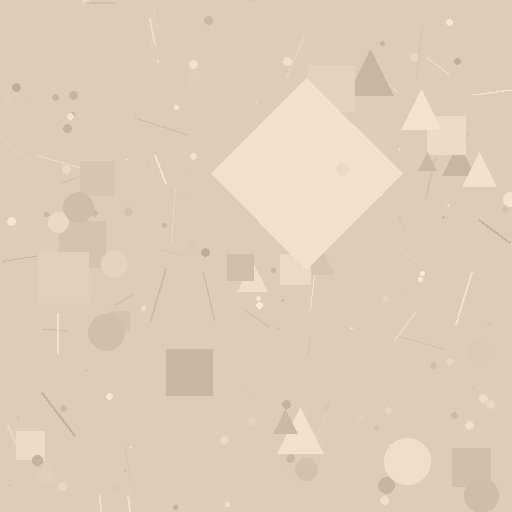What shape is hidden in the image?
A diamond is hidden in the image.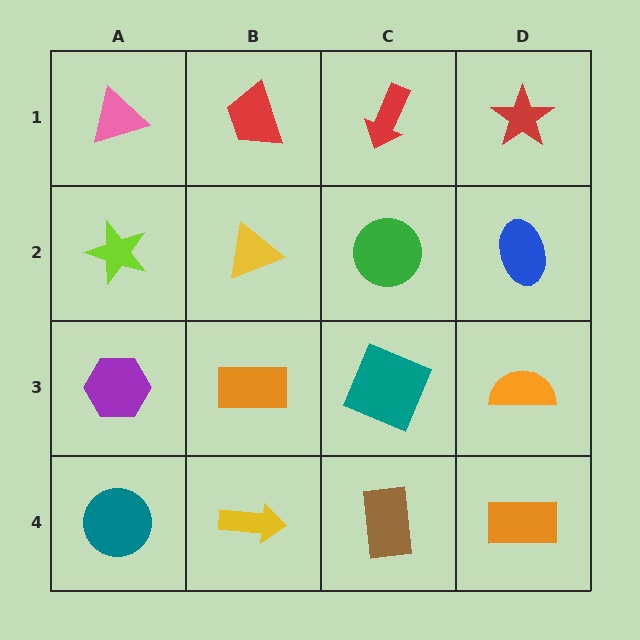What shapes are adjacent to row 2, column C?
A red arrow (row 1, column C), a teal square (row 3, column C), a yellow triangle (row 2, column B), a blue ellipse (row 2, column D).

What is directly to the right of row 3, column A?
An orange rectangle.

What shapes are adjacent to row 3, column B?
A yellow triangle (row 2, column B), a yellow arrow (row 4, column B), a purple hexagon (row 3, column A), a teal square (row 3, column C).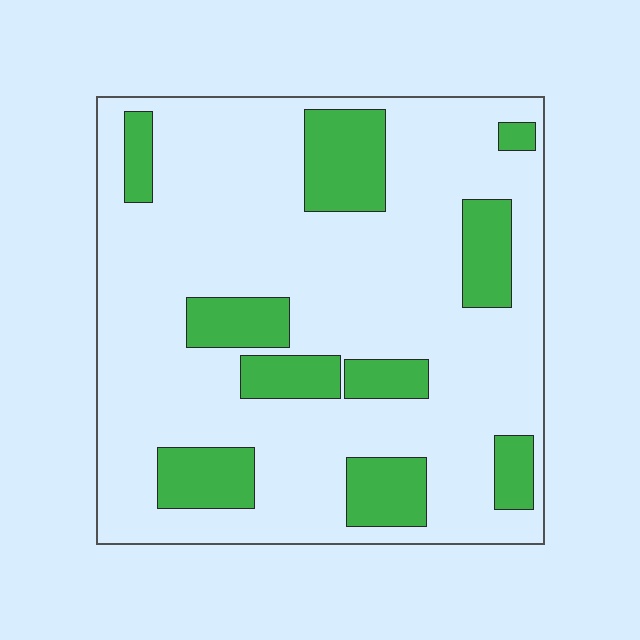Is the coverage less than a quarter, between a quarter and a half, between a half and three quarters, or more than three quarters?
Less than a quarter.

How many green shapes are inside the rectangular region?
10.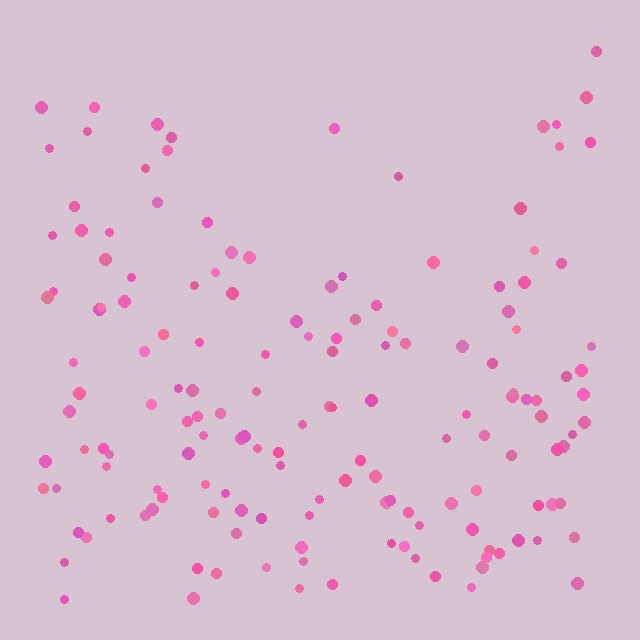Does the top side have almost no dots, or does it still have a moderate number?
Still a moderate number, just noticeably fewer than the bottom.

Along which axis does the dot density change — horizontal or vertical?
Vertical.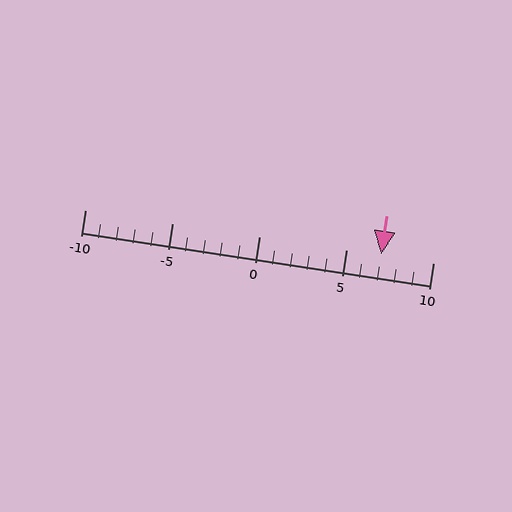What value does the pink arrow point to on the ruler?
The pink arrow points to approximately 7.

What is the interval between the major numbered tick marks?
The major tick marks are spaced 5 units apart.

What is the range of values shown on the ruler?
The ruler shows values from -10 to 10.